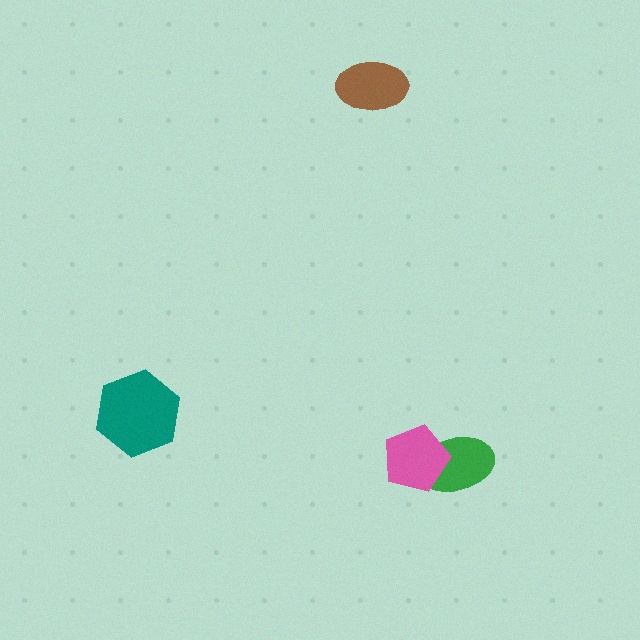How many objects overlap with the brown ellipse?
0 objects overlap with the brown ellipse.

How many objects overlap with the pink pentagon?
1 object overlaps with the pink pentagon.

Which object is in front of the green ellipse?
The pink pentagon is in front of the green ellipse.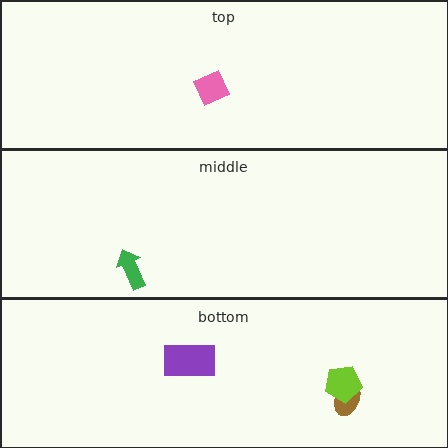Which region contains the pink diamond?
The top region.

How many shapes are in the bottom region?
3.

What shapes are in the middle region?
The green arrow.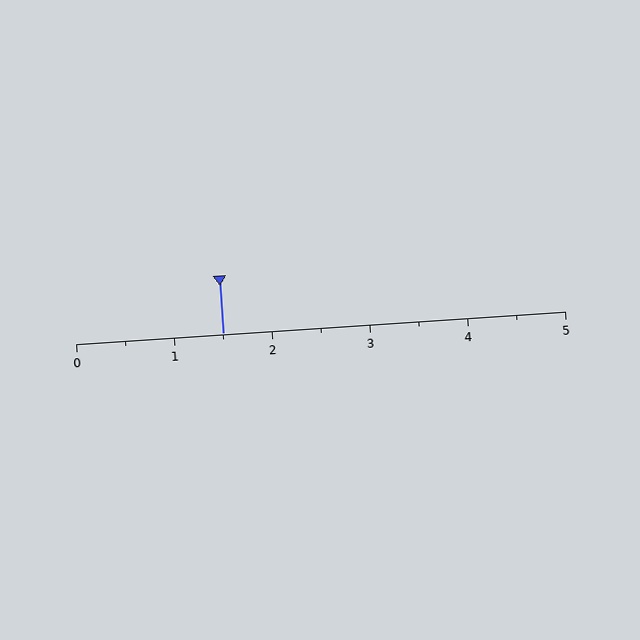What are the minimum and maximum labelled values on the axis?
The axis runs from 0 to 5.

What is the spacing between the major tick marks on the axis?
The major ticks are spaced 1 apart.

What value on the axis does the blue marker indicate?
The marker indicates approximately 1.5.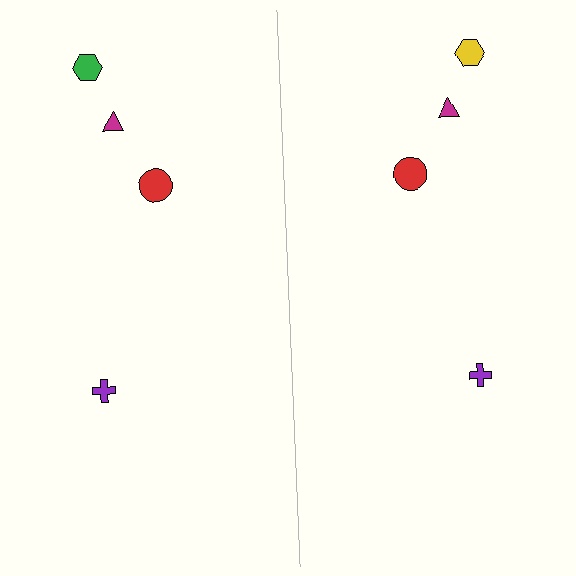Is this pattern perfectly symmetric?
No, the pattern is not perfectly symmetric. The yellow hexagon on the right side breaks the symmetry — its mirror counterpart is green.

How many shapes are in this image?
There are 8 shapes in this image.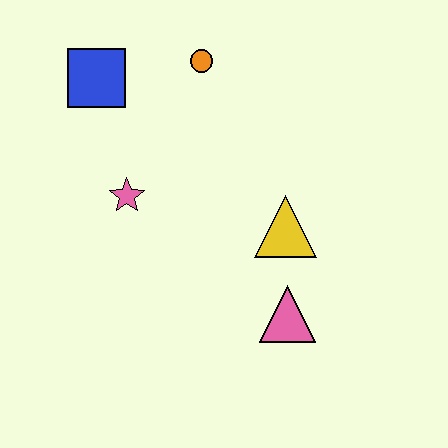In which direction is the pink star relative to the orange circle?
The pink star is below the orange circle.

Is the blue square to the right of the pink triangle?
No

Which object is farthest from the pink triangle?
The blue square is farthest from the pink triangle.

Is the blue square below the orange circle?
Yes